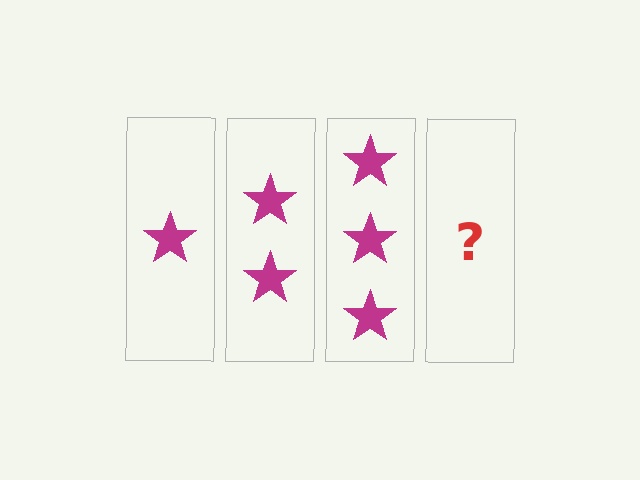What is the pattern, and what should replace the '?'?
The pattern is that each step adds one more star. The '?' should be 4 stars.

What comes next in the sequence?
The next element should be 4 stars.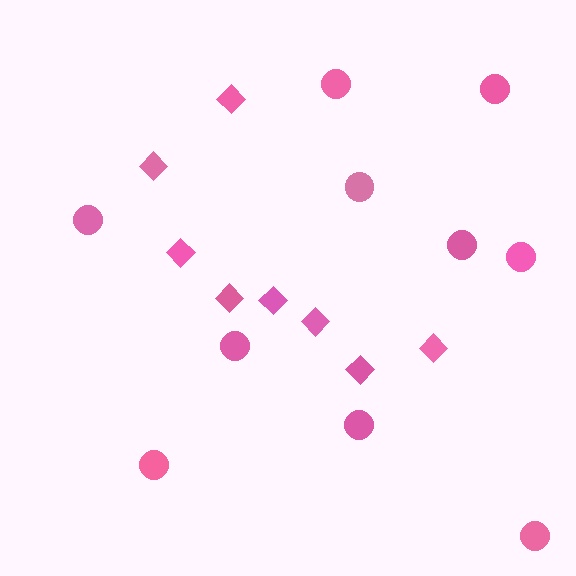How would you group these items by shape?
There are 2 groups: one group of circles (10) and one group of diamonds (8).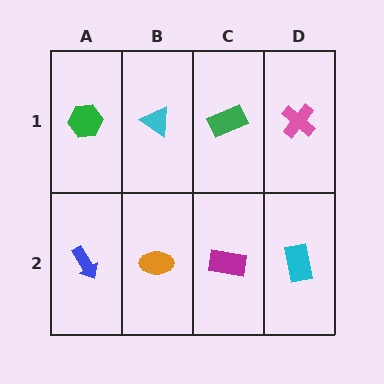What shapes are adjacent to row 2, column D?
A pink cross (row 1, column D), a magenta rectangle (row 2, column C).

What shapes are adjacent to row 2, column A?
A green hexagon (row 1, column A), an orange ellipse (row 2, column B).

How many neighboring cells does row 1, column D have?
2.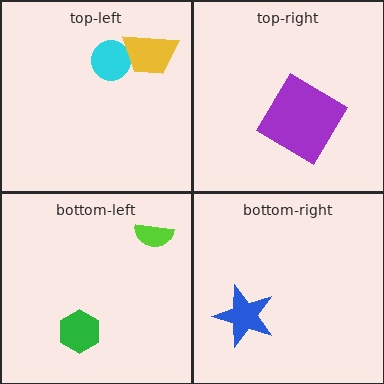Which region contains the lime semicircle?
The bottom-left region.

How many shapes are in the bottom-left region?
2.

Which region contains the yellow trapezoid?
The top-left region.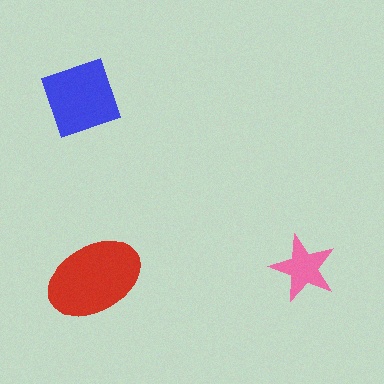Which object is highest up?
The blue square is topmost.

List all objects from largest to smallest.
The red ellipse, the blue square, the pink star.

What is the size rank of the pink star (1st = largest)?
3rd.